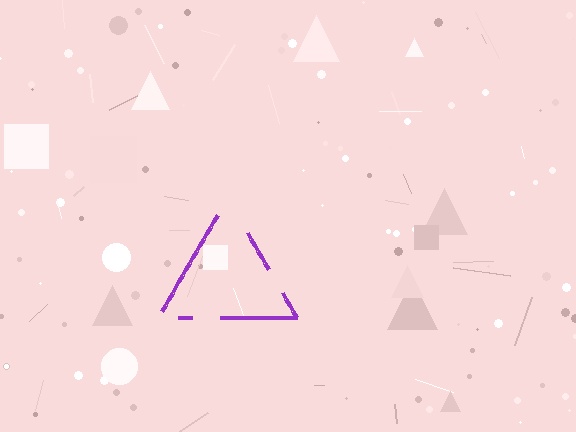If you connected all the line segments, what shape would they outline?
They would outline a triangle.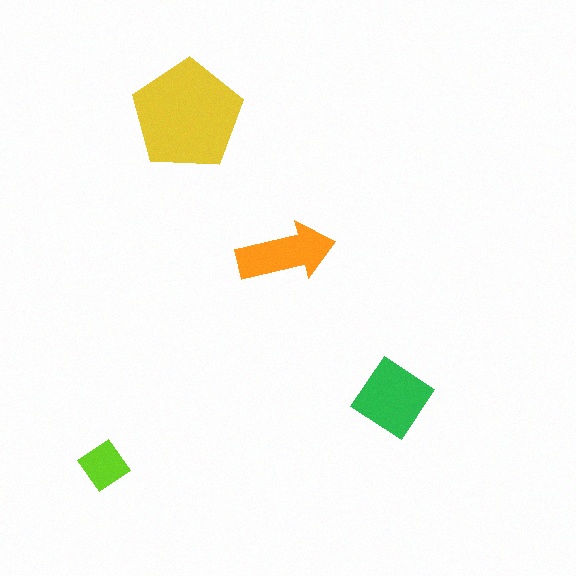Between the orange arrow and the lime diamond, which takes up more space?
The orange arrow.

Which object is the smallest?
The lime diamond.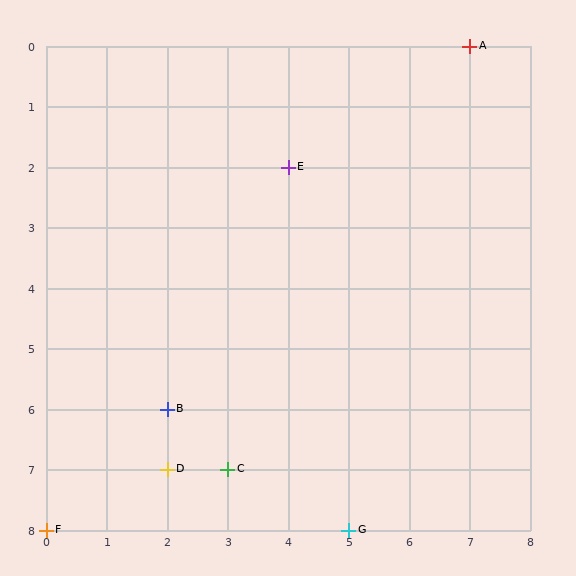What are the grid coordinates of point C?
Point C is at grid coordinates (3, 7).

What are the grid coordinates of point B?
Point B is at grid coordinates (2, 6).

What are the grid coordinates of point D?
Point D is at grid coordinates (2, 7).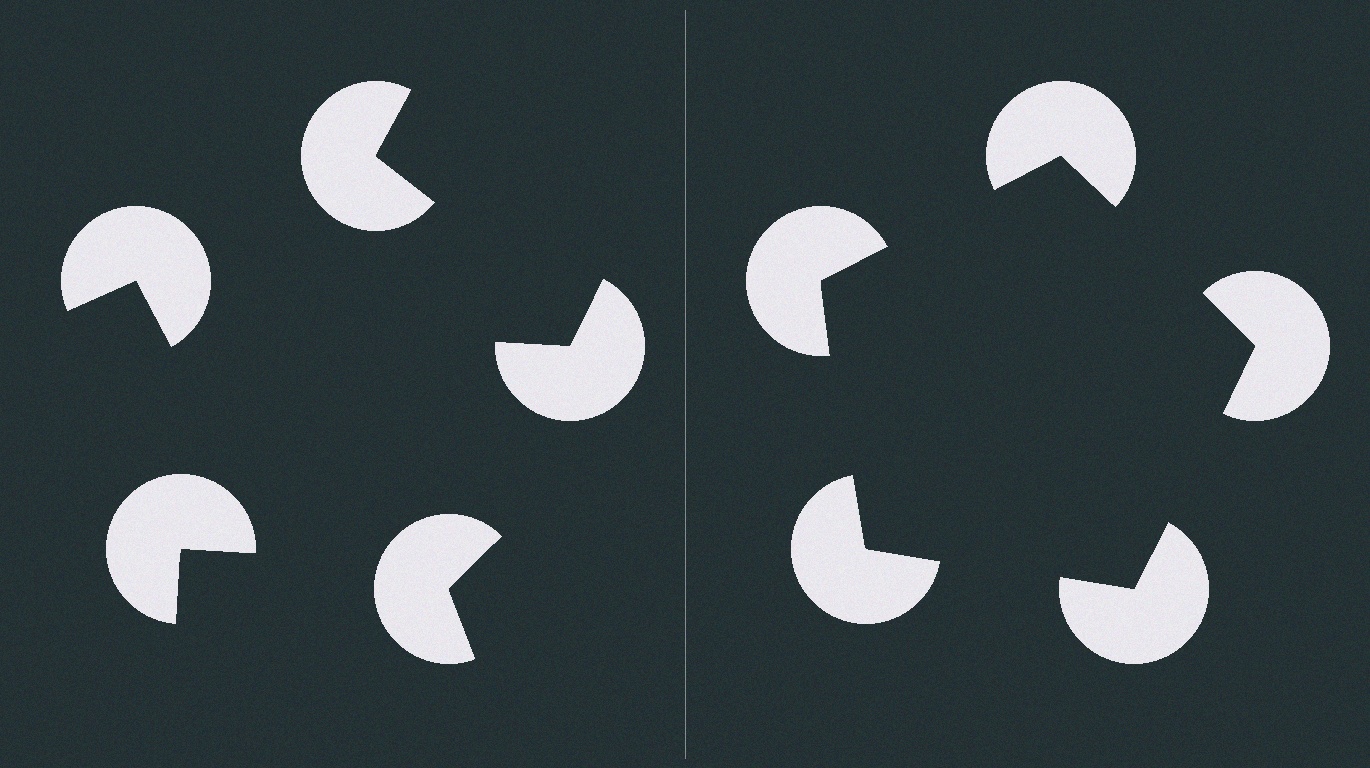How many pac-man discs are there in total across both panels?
10 — 5 on each side.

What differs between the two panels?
The pac-man discs are positioned identically on both sides; only the wedge orientations differ. On the right they align to a pentagon; on the left they are misaligned.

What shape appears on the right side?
An illusory pentagon.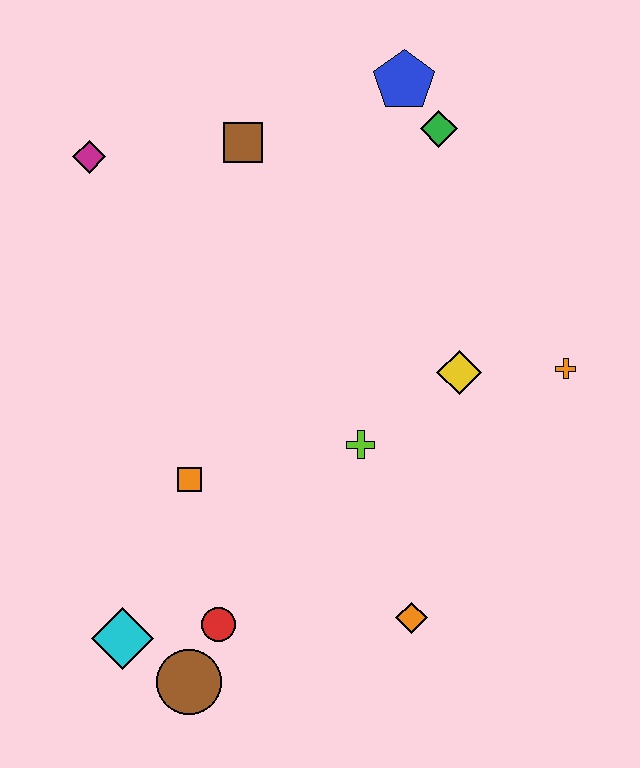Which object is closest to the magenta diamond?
The brown square is closest to the magenta diamond.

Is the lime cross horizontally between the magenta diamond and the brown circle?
No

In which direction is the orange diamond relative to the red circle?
The orange diamond is to the right of the red circle.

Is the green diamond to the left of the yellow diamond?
Yes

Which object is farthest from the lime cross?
The magenta diamond is farthest from the lime cross.